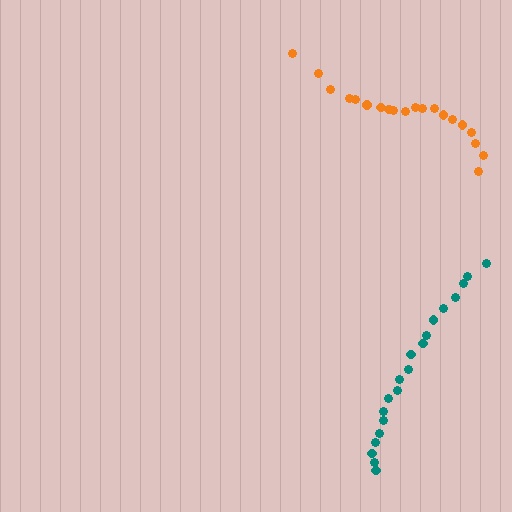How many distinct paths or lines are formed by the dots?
There are 2 distinct paths.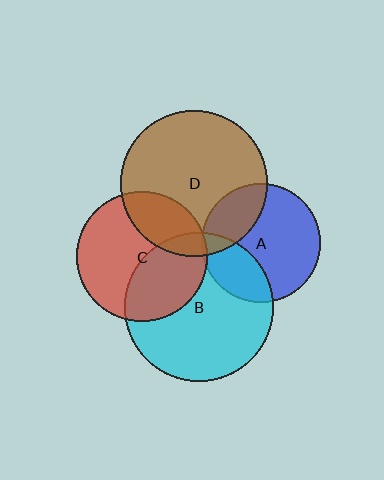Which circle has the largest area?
Circle B (cyan).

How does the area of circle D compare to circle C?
Approximately 1.3 times.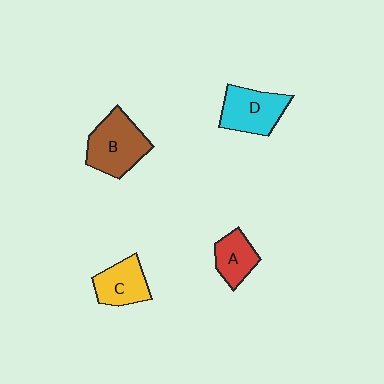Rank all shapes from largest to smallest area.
From largest to smallest: B (brown), D (cyan), C (yellow), A (red).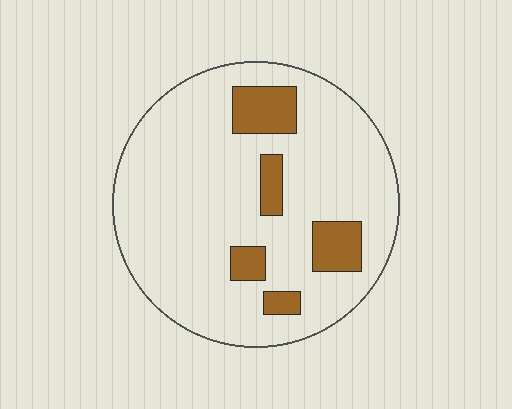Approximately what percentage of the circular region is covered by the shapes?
Approximately 15%.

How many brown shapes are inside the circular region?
5.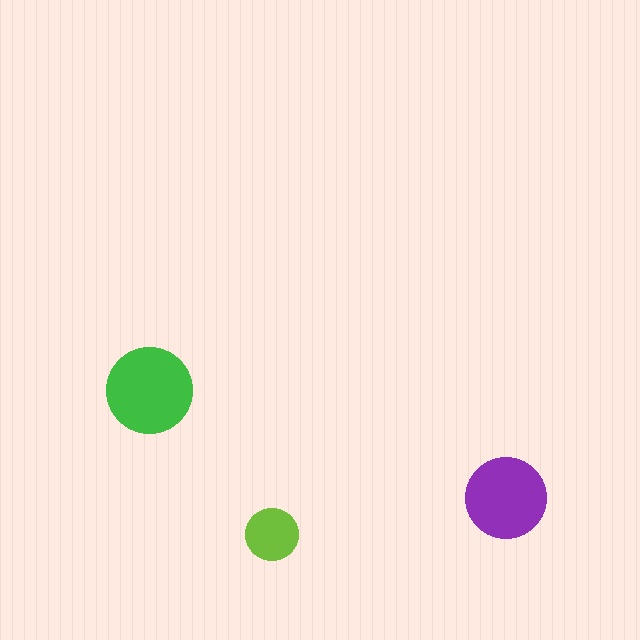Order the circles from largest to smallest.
the green one, the purple one, the lime one.